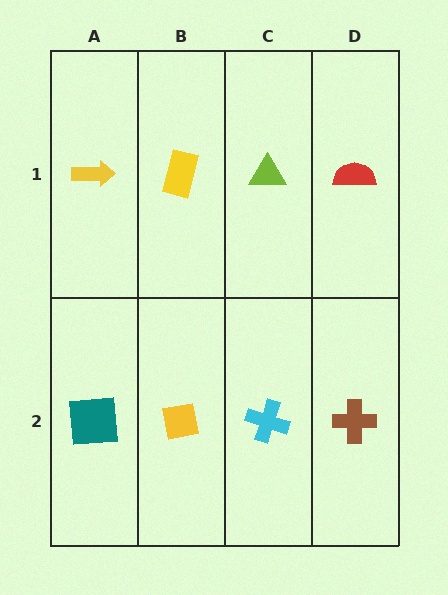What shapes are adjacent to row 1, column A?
A teal square (row 2, column A), a yellow rectangle (row 1, column B).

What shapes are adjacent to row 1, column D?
A brown cross (row 2, column D), a lime triangle (row 1, column C).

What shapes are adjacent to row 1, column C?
A cyan cross (row 2, column C), a yellow rectangle (row 1, column B), a red semicircle (row 1, column D).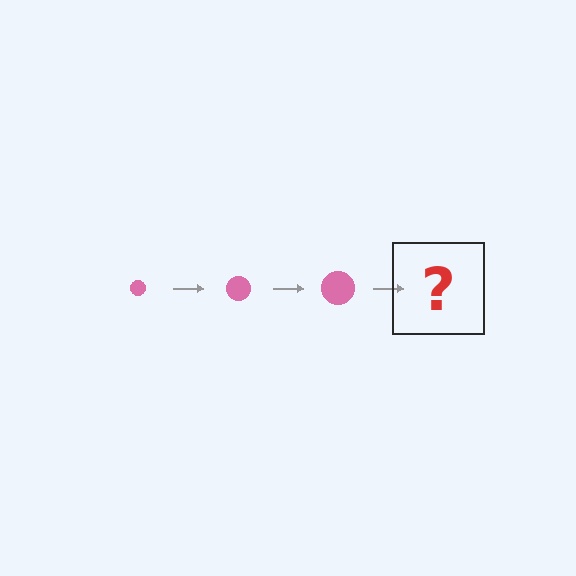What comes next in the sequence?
The next element should be a pink circle, larger than the previous one.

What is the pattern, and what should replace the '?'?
The pattern is that the circle gets progressively larger each step. The '?' should be a pink circle, larger than the previous one.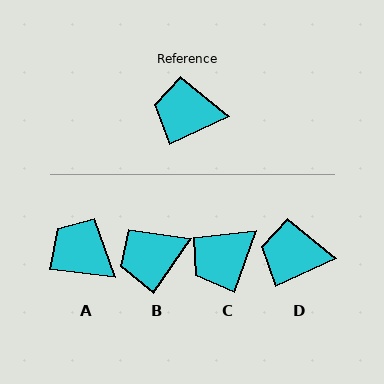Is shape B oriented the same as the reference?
No, it is off by about 31 degrees.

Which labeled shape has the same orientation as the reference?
D.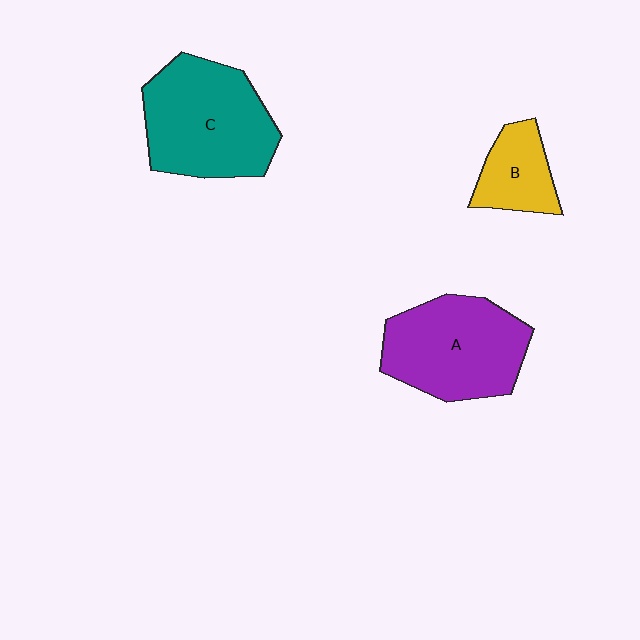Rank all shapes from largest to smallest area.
From largest to smallest: C (teal), A (purple), B (yellow).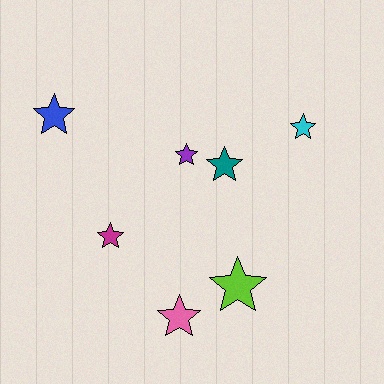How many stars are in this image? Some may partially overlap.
There are 7 stars.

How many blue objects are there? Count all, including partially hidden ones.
There is 1 blue object.